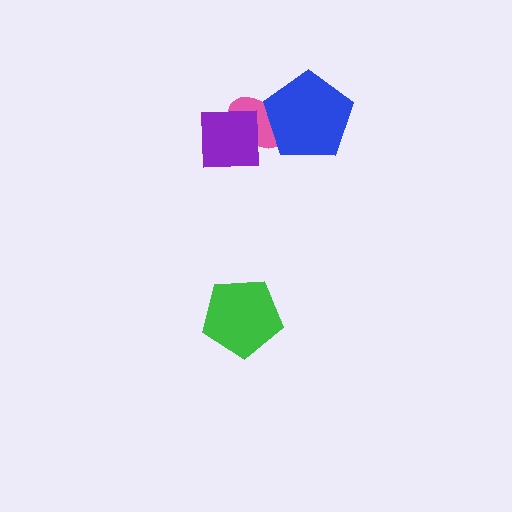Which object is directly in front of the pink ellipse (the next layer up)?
The purple square is directly in front of the pink ellipse.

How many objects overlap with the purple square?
1 object overlaps with the purple square.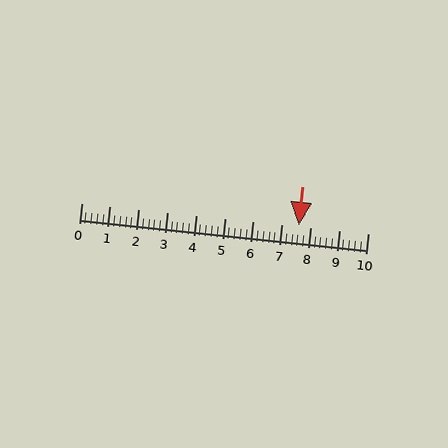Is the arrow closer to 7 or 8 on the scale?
The arrow is closer to 8.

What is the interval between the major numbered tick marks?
The major tick marks are spaced 1 units apart.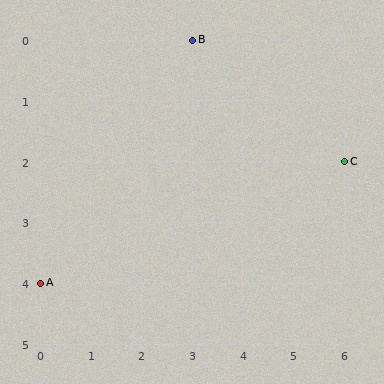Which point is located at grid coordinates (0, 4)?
Point A is at (0, 4).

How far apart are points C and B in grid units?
Points C and B are 3 columns and 2 rows apart (about 3.6 grid units diagonally).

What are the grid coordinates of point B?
Point B is at grid coordinates (3, 0).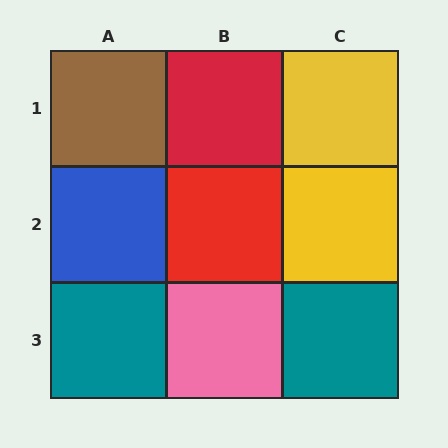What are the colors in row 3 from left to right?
Teal, pink, teal.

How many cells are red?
2 cells are red.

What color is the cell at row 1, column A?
Brown.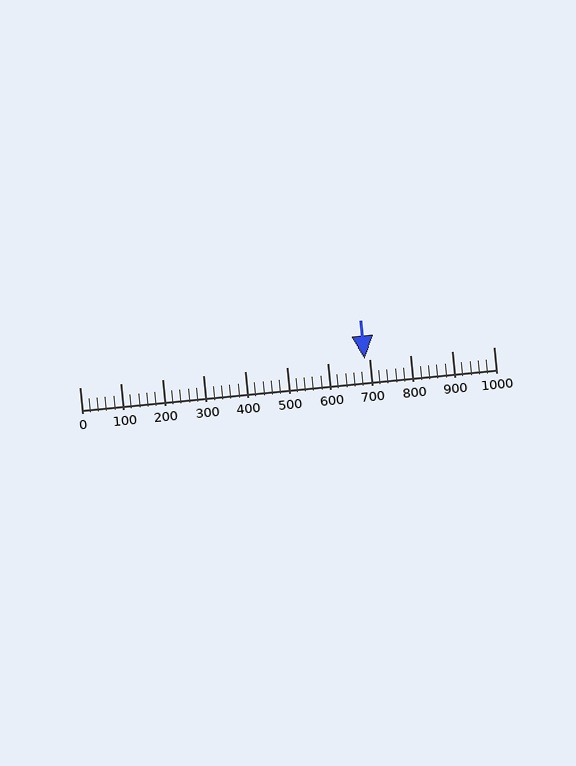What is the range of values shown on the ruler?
The ruler shows values from 0 to 1000.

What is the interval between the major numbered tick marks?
The major tick marks are spaced 100 units apart.